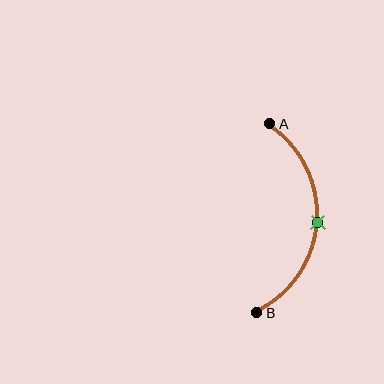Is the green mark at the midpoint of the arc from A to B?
Yes. The green mark lies on the arc at equal arc-length from both A and B — it is the arc midpoint.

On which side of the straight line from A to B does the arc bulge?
The arc bulges to the right of the straight line connecting A and B.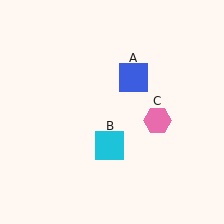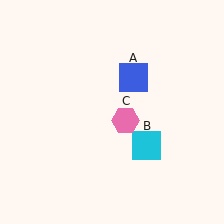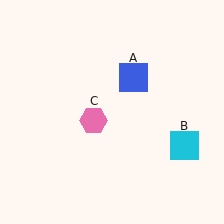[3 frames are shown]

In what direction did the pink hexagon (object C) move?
The pink hexagon (object C) moved left.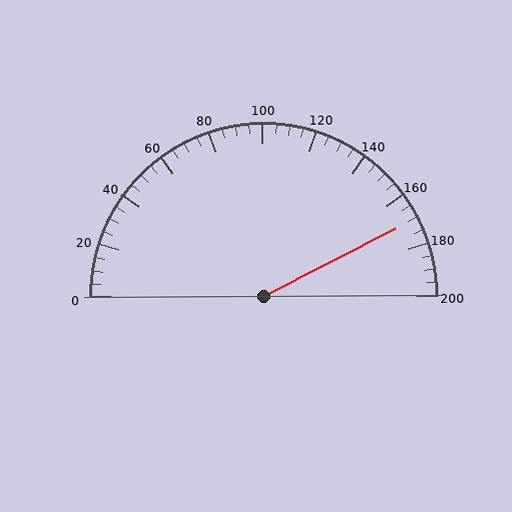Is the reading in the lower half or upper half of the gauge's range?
The reading is in the upper half of the range (0 to 200).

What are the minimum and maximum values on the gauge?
The gauge ranges from 0 to 200.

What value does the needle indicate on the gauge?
The needle indicates approximately 170.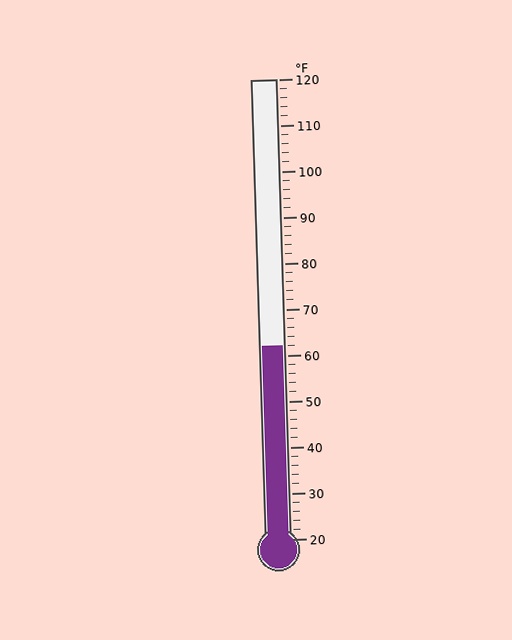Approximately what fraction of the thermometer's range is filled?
The thermometer is filled to approximately 40% of its range.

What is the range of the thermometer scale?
The thermometer scale ranges from 20°F to 120°F.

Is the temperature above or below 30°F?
The temperature is above 30°F.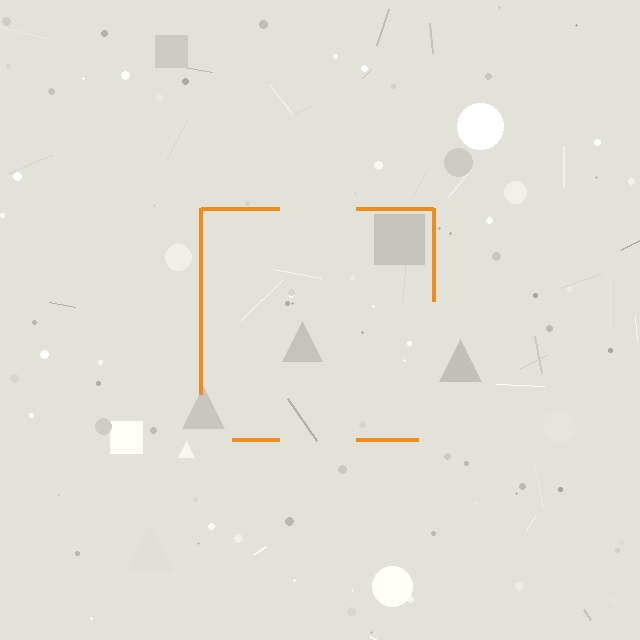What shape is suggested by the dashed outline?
The dashed outline suggests a square.